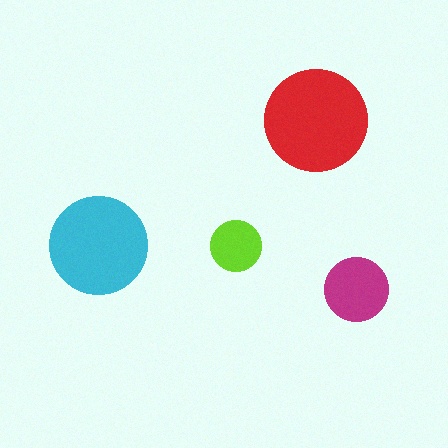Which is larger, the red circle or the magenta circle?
The red one.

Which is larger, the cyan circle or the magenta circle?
The cyan one.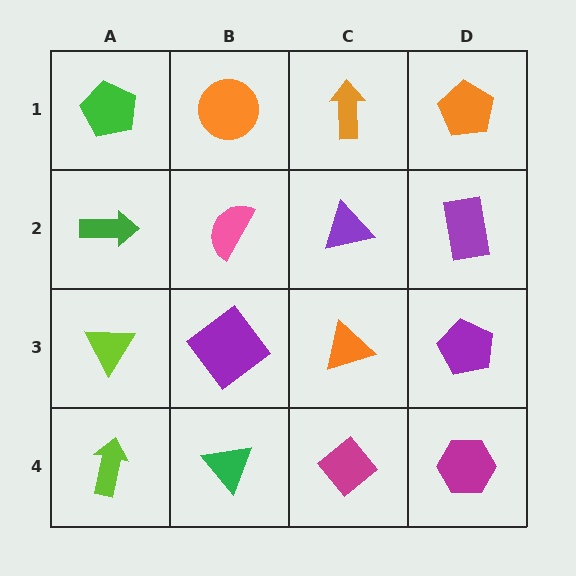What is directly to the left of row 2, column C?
A pink semicircle.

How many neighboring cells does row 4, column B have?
3.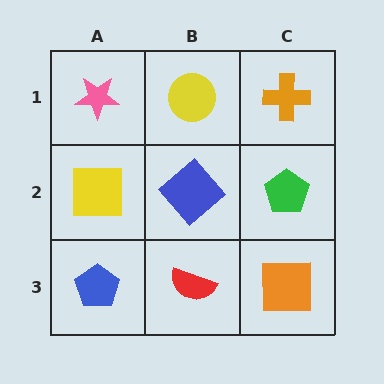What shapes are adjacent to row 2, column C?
An orange cross (row 1, column C), an orange square (row 3, column C), a blue diamond (row 2, column B).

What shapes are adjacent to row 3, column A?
A yellow square (row 2, column A), a red semicircle (row 3, column B).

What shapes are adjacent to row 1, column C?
A green pentagon (row 2, column C), a yellow circle (row 1, column B).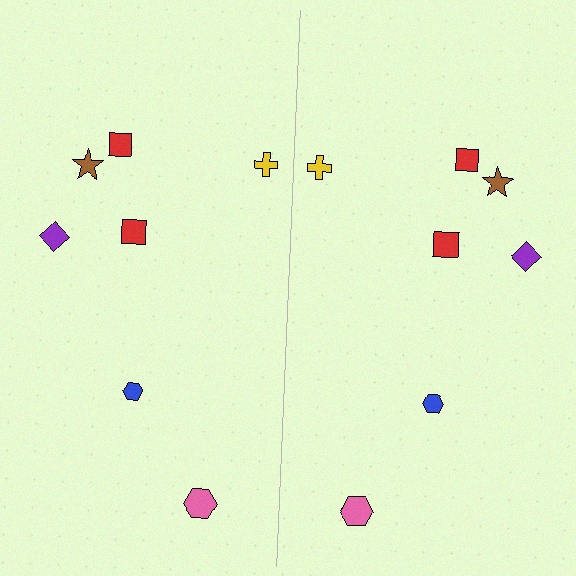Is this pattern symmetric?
Yes, this pattern has bilateral (reflection) symmetry.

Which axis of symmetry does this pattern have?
The pattern has a vertical axis of symmetry running through the center of the image.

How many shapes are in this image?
There are 14 shapes in this image.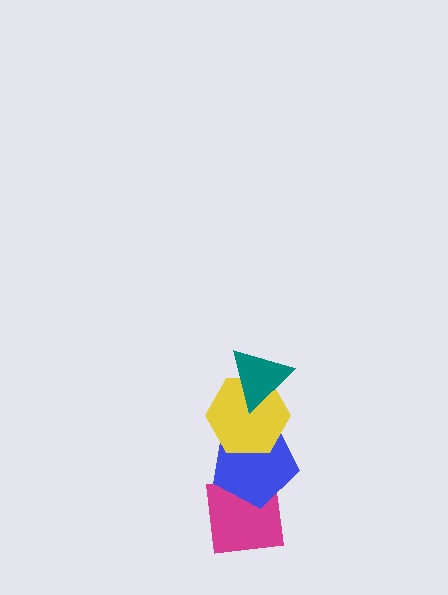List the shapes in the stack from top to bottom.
From top to bottom: the teal triangle, the yellow hexagon, the blue pentagon, the magenta square.